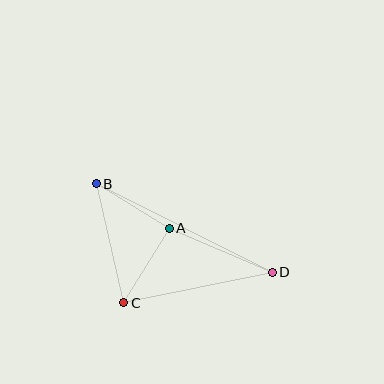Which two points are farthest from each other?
Points B and D are farthest from each other.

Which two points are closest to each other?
Points A and B are closest to each other.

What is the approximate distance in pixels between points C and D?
The distance between C and D is approximately 152 pixels.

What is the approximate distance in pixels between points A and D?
The distance between A and D is approximately 112 pixels.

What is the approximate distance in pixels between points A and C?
The distance between A and C is approximately 87 pixels.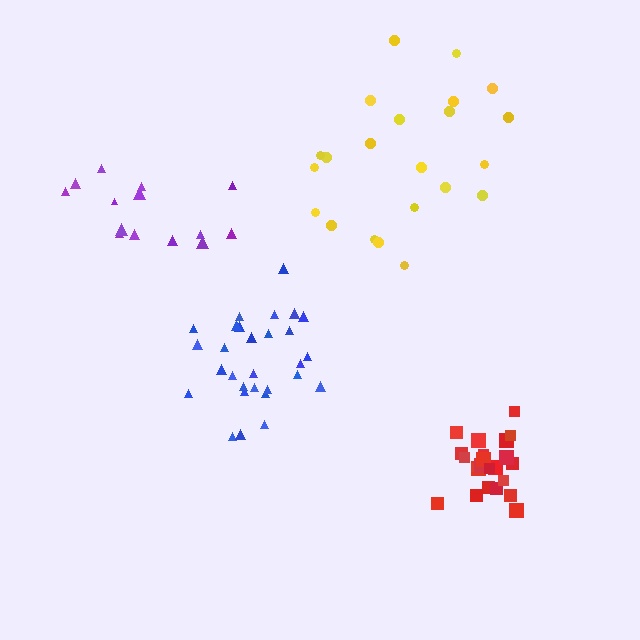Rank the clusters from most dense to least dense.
red, blue, yellow, purple.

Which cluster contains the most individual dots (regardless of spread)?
Blue (29).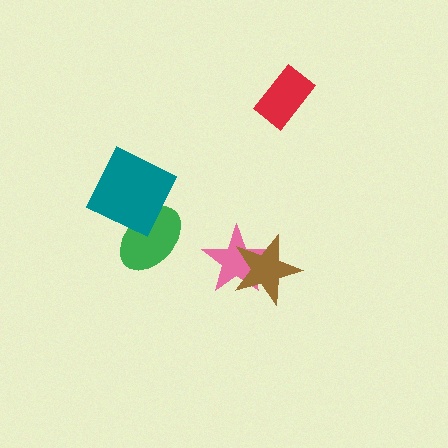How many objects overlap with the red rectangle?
0 objects overlap with the red rectangle.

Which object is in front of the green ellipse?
The teal diamond is in front of the green ellipse.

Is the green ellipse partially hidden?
Yes, it is partially covered by another shape.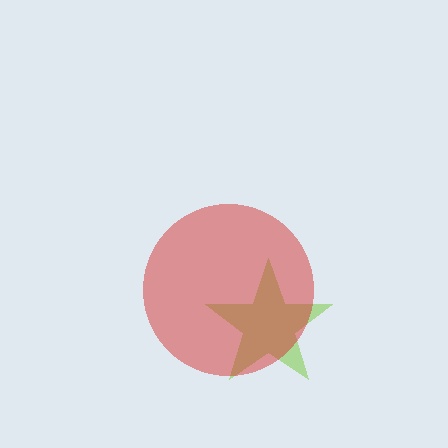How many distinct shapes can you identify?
There are 2 distinct shapes: a lime star, a red circle.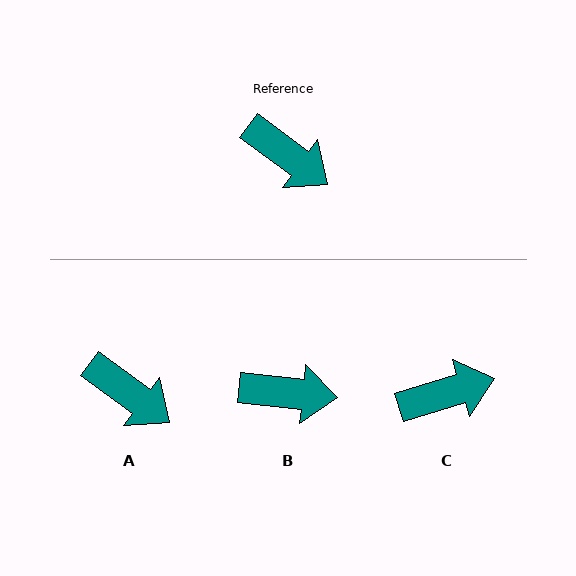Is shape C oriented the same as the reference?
No, it is off by about 54 degrees.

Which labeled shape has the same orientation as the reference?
A.